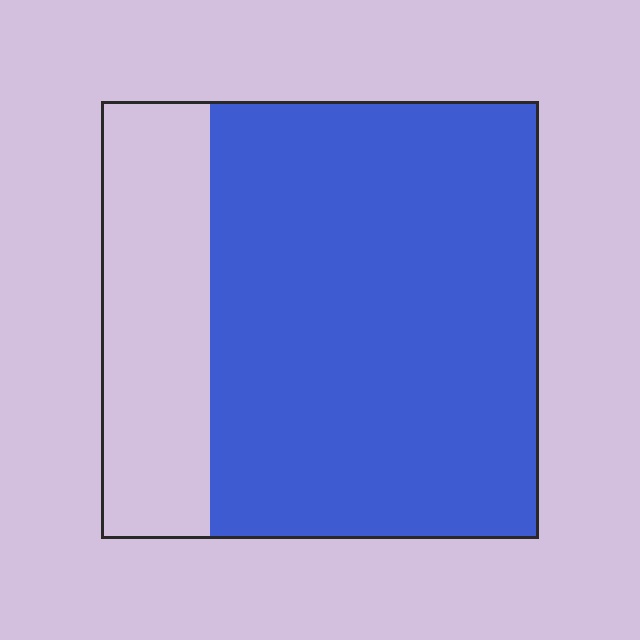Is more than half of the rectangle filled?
Yes.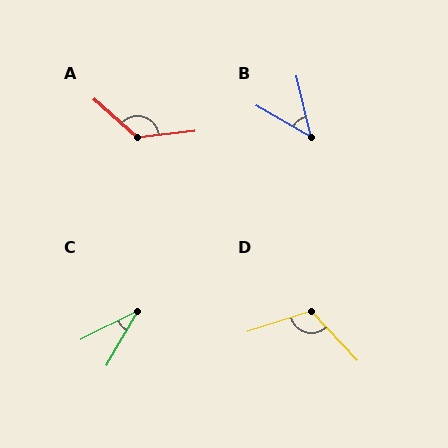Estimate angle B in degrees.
Approximately 47 degrees.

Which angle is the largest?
A, at approximately 131 degrees.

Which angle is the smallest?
C, at approximately 33 degrees.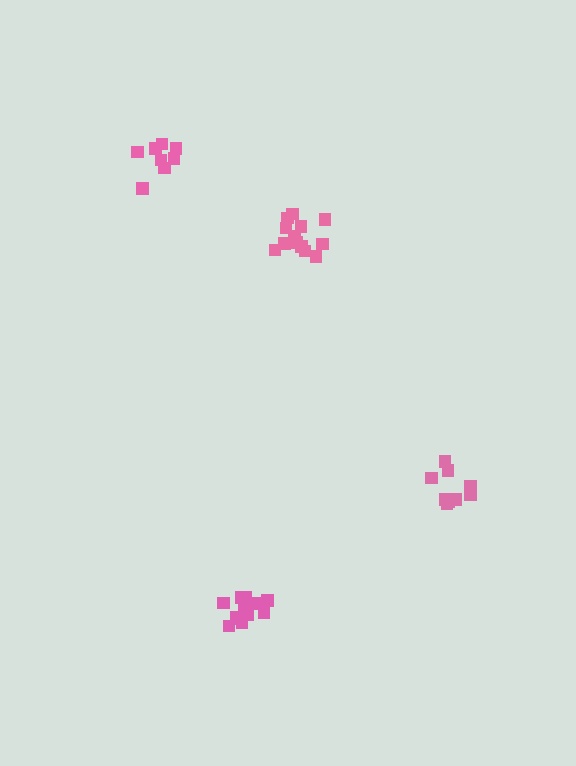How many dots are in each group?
Group 1: 8 dots, Group 2: 13 dots, Group 3: 13 dots, Group 4: 10 dots (44 total).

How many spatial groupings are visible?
There are 4 spatial groupings.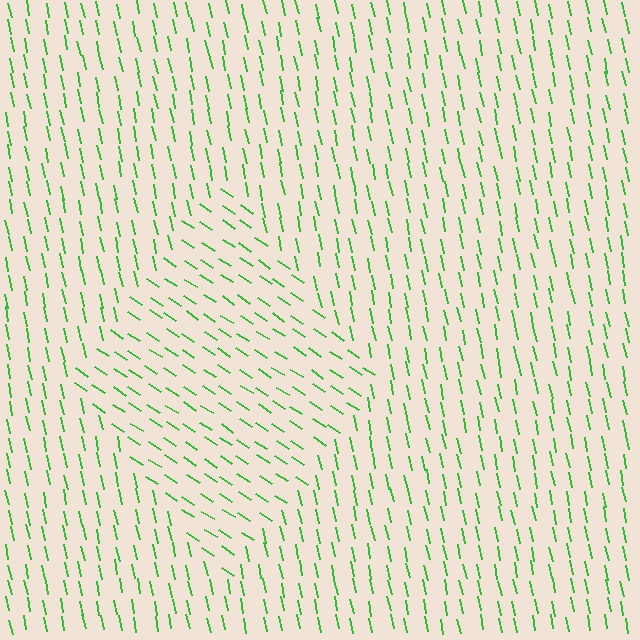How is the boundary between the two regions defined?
The boundary is defined purely by a change in line orientation (approximately 45 degrees difference). All lines are the same color and thickness.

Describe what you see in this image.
The image is filled with small green line segments. A diamond region in the image has lines oriented differently from the surrounding lines, creating a visible texture boundary.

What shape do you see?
I see a diamond.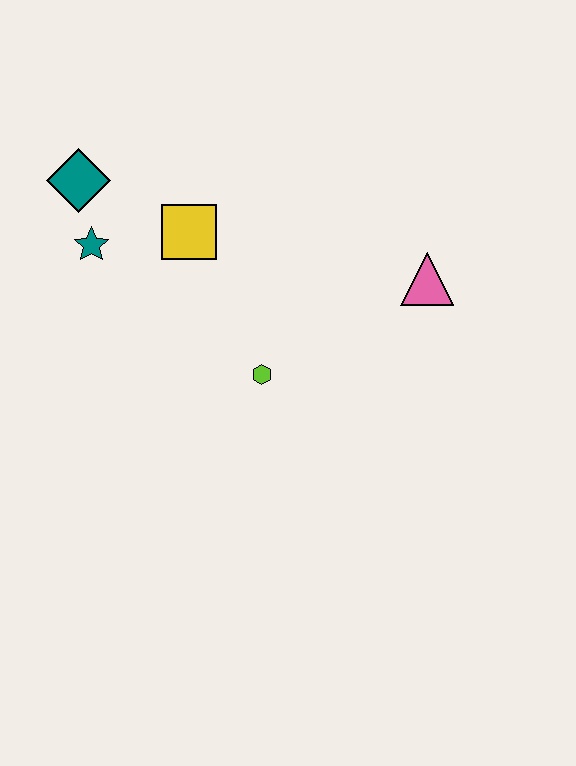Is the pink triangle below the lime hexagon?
No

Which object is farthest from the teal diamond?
The pink triangle is farthest from the teal diamond.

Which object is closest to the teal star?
The teal diamond is closest to the teal star.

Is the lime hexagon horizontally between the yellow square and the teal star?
No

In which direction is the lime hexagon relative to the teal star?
The lime hexagon is to the right of the teal star.